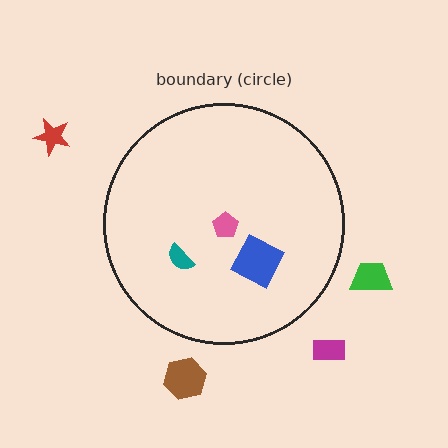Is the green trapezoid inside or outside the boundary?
Outside.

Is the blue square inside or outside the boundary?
Inside.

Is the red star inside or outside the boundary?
Outside.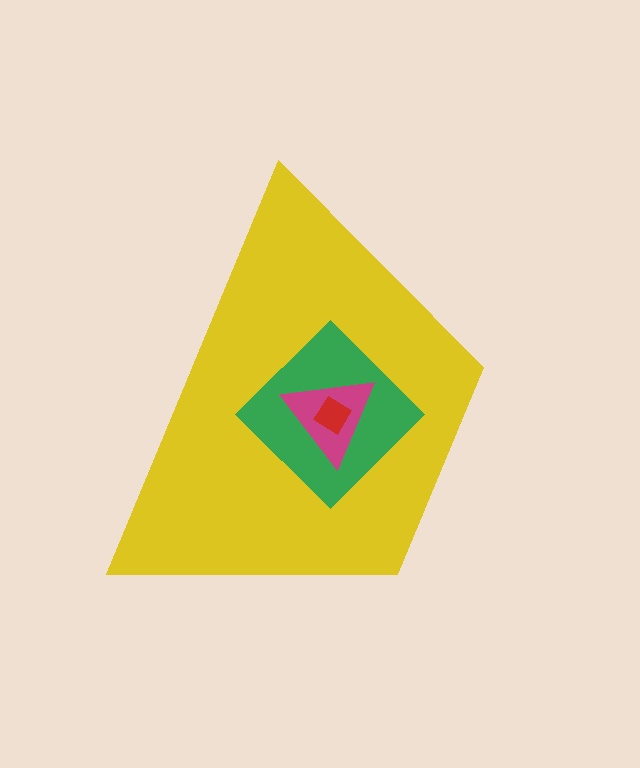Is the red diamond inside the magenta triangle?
Yes.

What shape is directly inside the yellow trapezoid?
The green diamond.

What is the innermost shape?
The red diamond.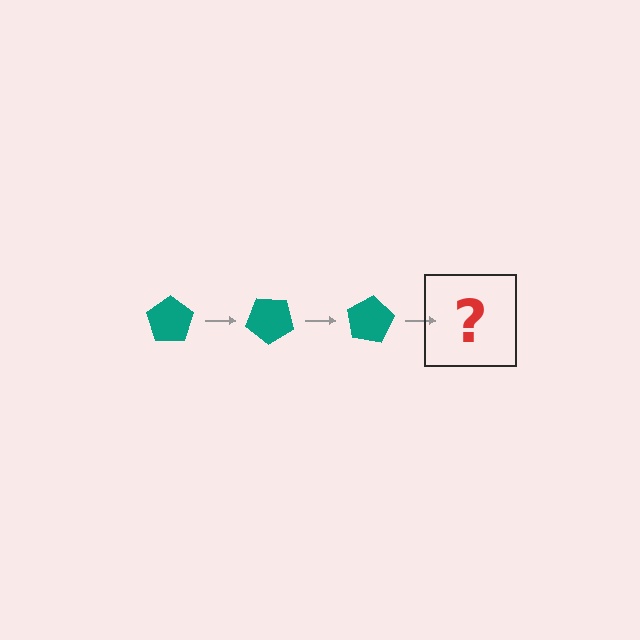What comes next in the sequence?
The next element should be a teal pentagon rotated 120 degrees.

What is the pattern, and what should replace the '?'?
The pattern is that the pentagon rotates 40 degrees each step. The '?' should be a teal pentagon rotated 120 degrees.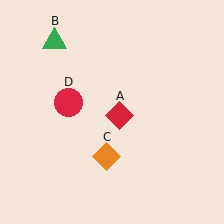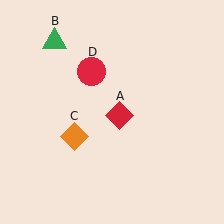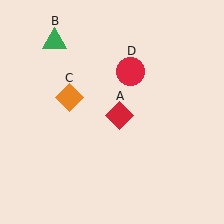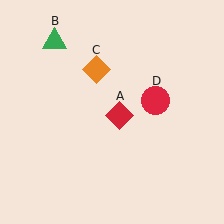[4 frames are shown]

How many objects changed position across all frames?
2 objects changed position: orange diamond (object C), red circle (object D).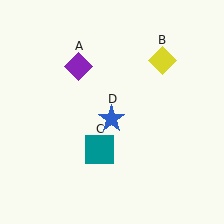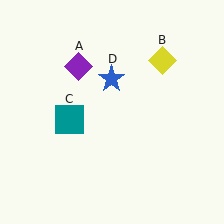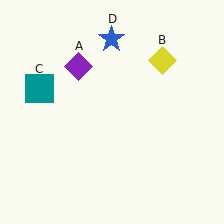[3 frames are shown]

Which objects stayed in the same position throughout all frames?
Purple diamond (object A) and yellow diamond (object B) remained stationary.